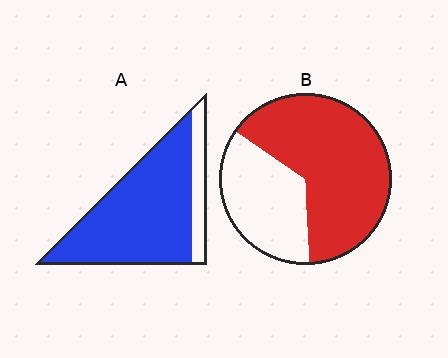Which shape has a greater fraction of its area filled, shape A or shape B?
Shape A.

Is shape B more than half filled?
Yes.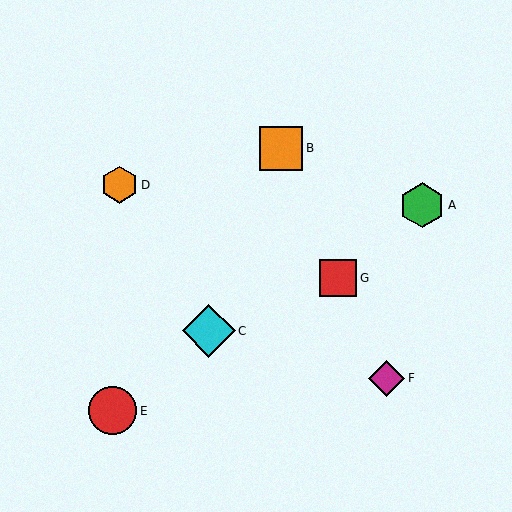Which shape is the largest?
The cyan diamond (labeled C) is the largest.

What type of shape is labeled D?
Shape D is an orange hexagon.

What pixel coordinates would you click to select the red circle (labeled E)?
Click at (112, 411) to select the red circle E.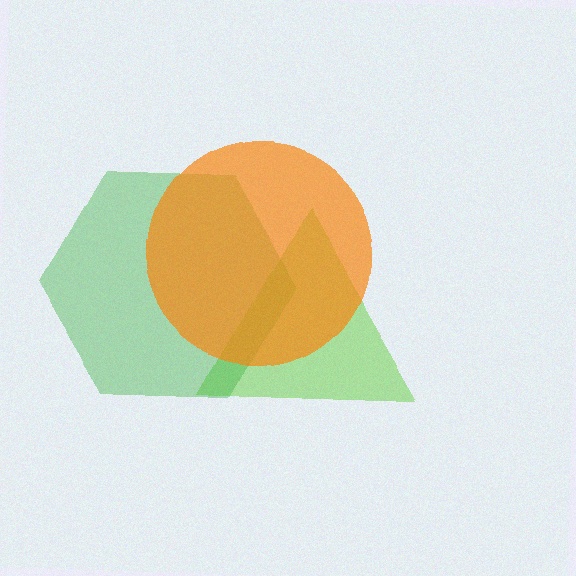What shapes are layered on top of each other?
The layered shapes are: a lime triangle, a green hexagon, an orange circle.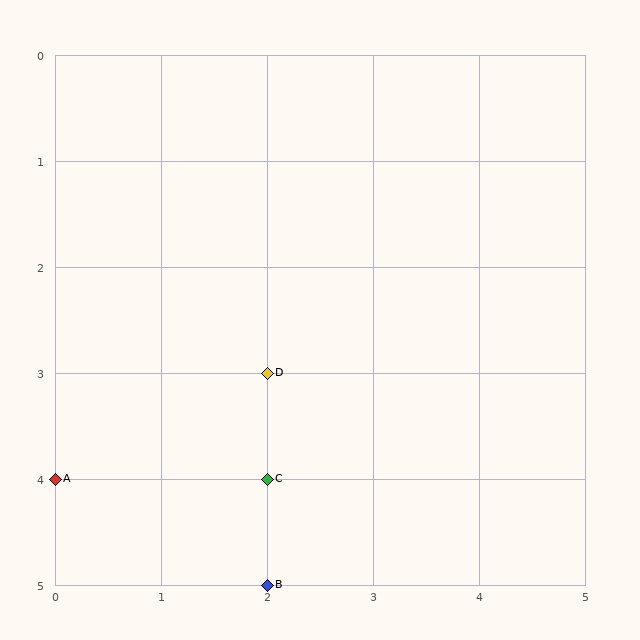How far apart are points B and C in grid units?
Points B and C are 1 row apart.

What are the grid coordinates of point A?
Point A is at grid coordinates (0, 4).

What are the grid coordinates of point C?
Point C is at grid coordinates (2, 4).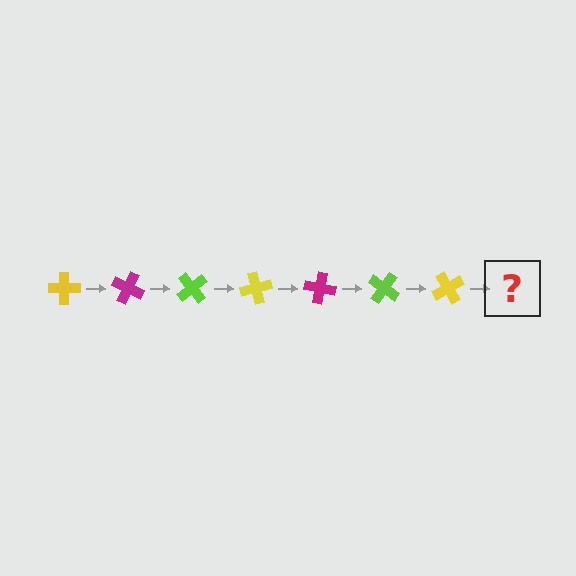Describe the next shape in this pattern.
It should be a magenta cross, rotated 175 degrees from the start.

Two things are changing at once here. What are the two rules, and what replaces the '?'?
The two rules are that it rotates 25 degrees each step and the color cycles through yellow, magenta, and lime. The '?' should be a magenta cross, rotated 175 degrees from the start.